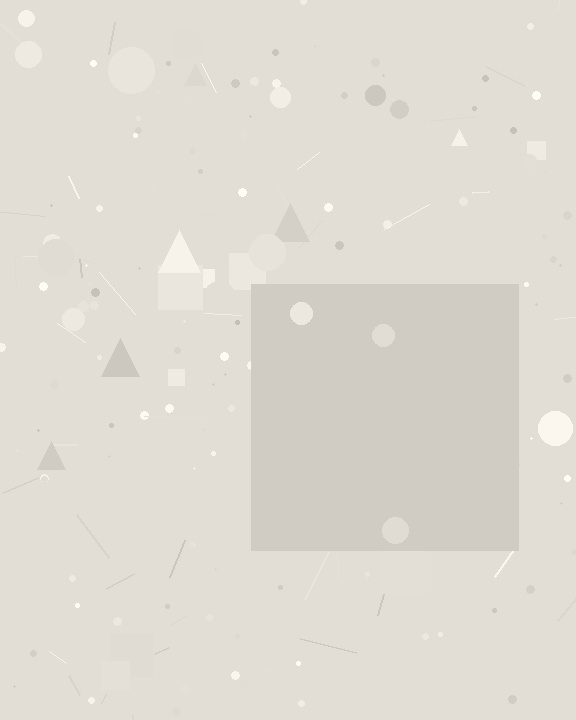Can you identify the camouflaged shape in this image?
The camouflaged shape is a square.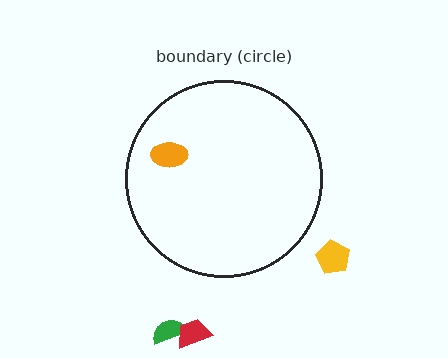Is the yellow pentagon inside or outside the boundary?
Outside.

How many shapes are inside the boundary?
1 inside, 3 outside.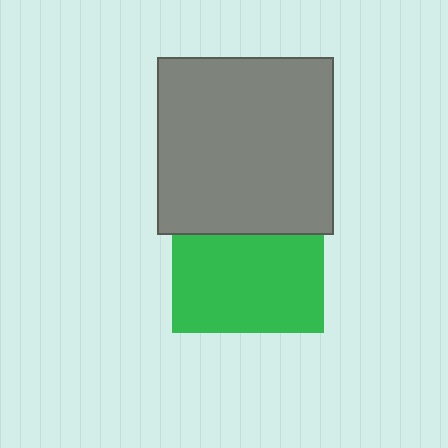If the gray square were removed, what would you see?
You would see the complete green square.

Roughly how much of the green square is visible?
About half of it is visible (roughly 64%).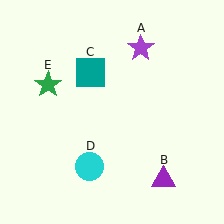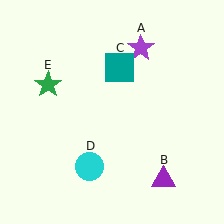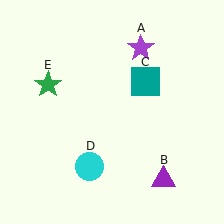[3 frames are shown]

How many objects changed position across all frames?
1 object changed position: teal square (object C).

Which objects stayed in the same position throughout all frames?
Purple star (object A) and purple triangle (object B) and cyan circle (object D) and green star (object E) remained stationary.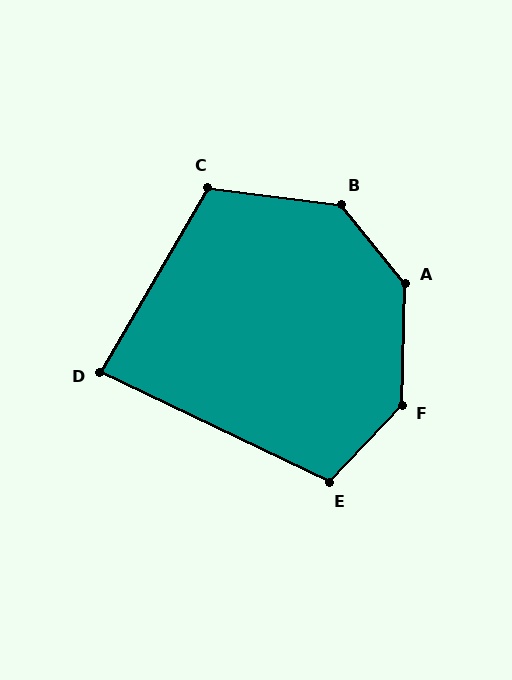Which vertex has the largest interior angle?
A, at approximately 139 degrees.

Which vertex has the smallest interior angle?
D, at approximately 85 degrees.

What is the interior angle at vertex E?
Approximately 108 degrees (obtuse).